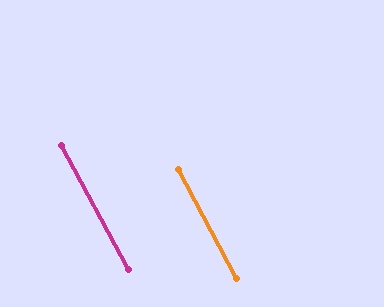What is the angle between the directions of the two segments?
Approximately 0 degrees.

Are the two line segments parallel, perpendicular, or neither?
Parallel — their directions differ by only 0.1°.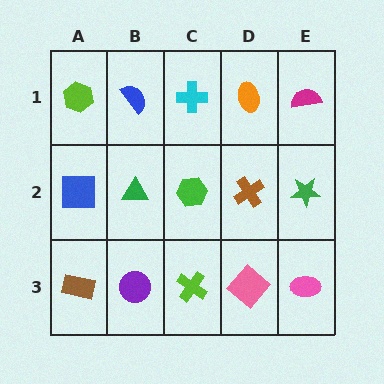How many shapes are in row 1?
5 shapes.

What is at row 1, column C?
A cyan cross.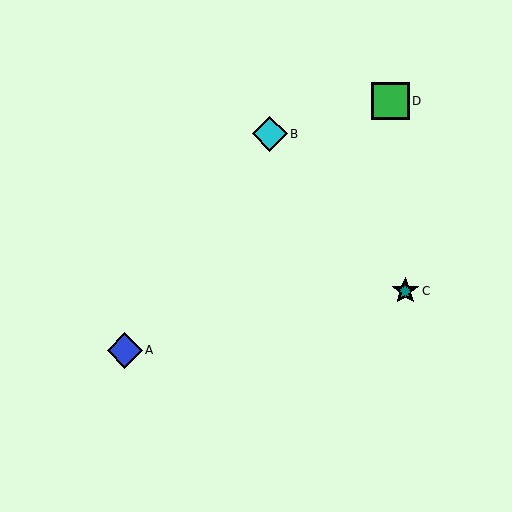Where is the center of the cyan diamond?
The center of the cyan diamond is at (270, 134).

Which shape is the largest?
The green square (labeled D) is the largest.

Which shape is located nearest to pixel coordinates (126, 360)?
The blue diamond (labeled A) at (125, 350) is nearest to that location.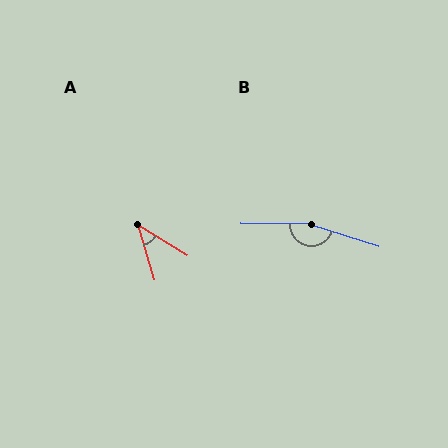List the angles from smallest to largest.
A (42°), B (162°).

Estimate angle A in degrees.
Approximately 42 degrees.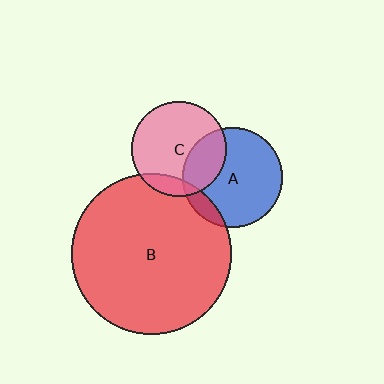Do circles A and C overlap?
Yes.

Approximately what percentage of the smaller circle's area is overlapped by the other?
Approximately 30%.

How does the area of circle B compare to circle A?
Approximately 2.5 times.